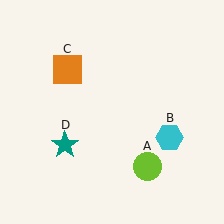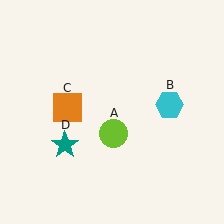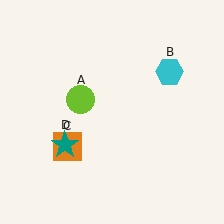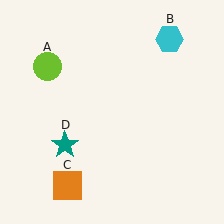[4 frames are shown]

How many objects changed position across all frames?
3 objects changed position: lime circle (object A), cyan hexagon (object B), orange square (object C).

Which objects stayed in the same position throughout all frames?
Teal star (object D) remained stationary.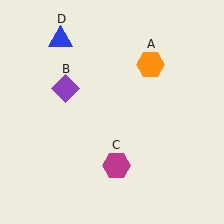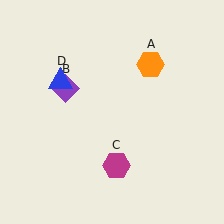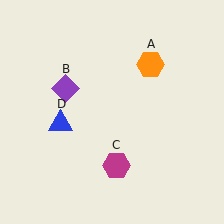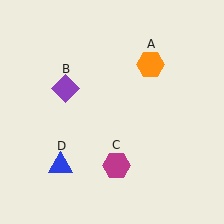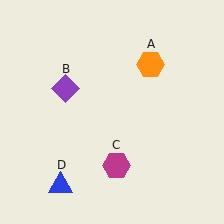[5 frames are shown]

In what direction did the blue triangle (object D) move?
The blue triangle (object D) moved down.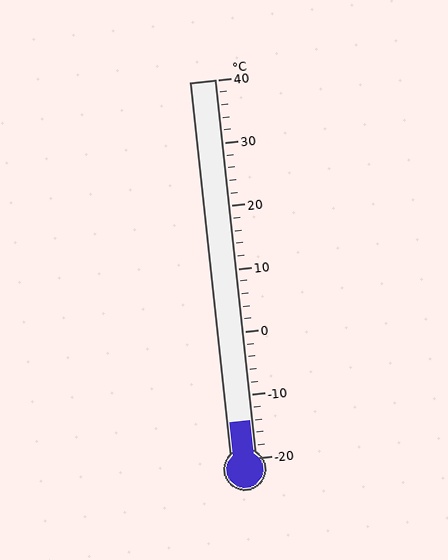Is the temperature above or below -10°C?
The temperature is below -10°C.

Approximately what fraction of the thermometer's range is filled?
The thermometer is filled to approximately 10% of its range.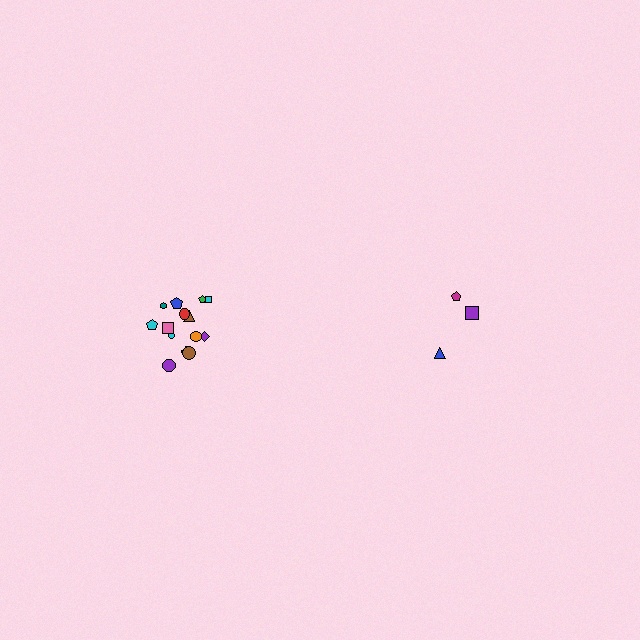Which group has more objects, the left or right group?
The left group.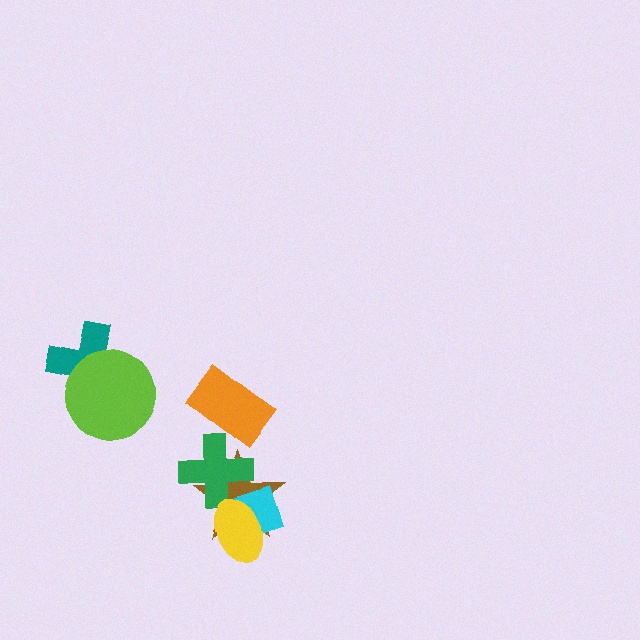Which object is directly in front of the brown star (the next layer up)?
The cyan diamond is directly in front of the brown star.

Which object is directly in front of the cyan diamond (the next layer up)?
The green cross is directly in front of the cyan diamond.